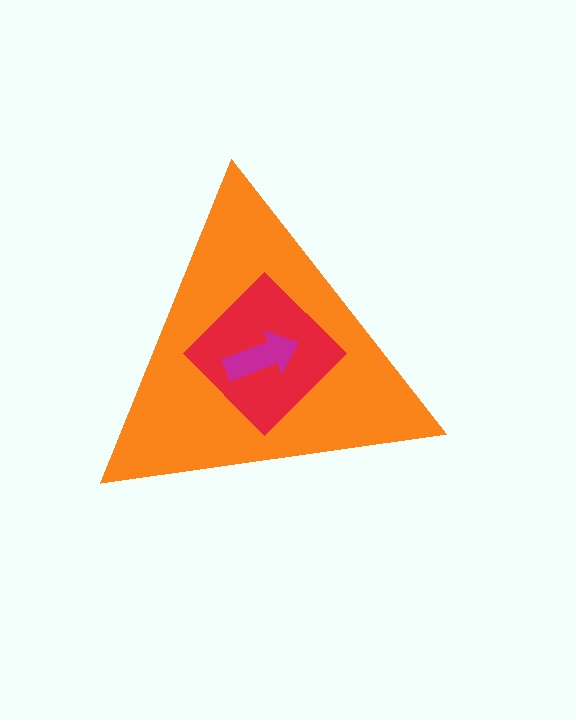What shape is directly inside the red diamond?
The magenta arrow.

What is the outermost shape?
The orange triangle.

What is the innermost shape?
The magenta arrow.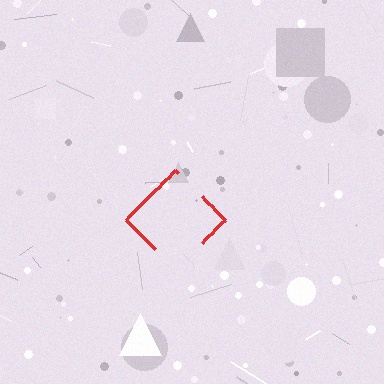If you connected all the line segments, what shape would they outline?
They would outline a diamond.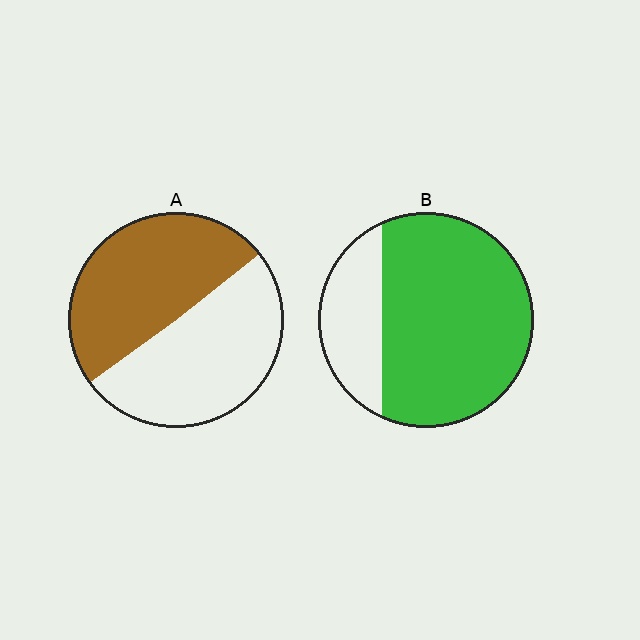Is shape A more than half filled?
Roughly half.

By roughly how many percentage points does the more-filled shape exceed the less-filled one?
By roughly 25 percentage points (B over A).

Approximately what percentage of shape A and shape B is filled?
A is approximately 50% and B is approximately 75%.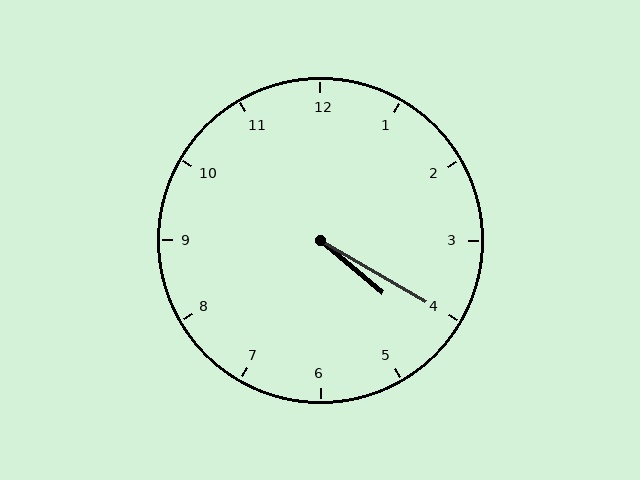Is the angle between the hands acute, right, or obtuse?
It is acute.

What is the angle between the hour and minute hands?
Approximately 10 degrees.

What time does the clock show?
4:20.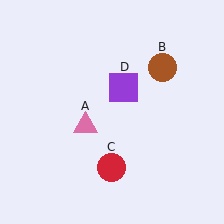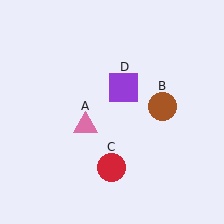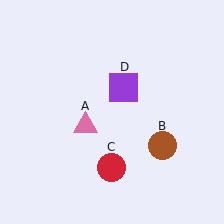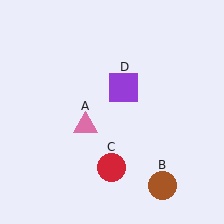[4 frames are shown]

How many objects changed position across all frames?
1 object changed position: brown circle (object B).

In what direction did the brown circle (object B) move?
The brown circle (object B) moved down.